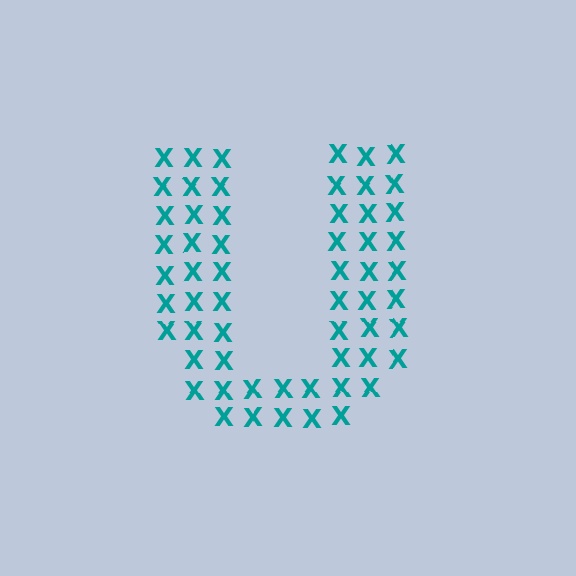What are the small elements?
The small elements are letter X's.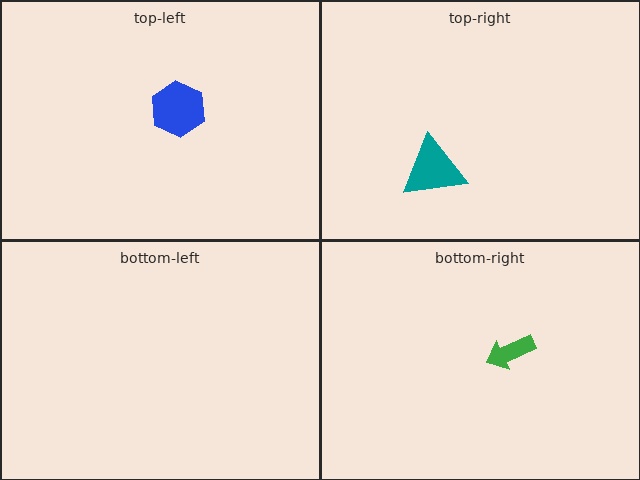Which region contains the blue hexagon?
The top-left region.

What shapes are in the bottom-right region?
The green arrow.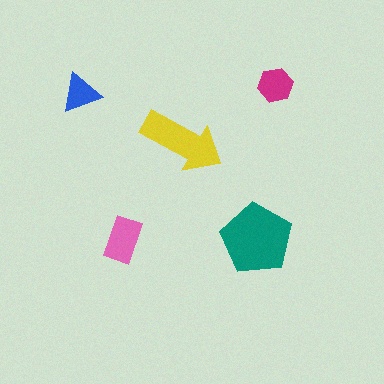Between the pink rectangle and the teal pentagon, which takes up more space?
The teal pentagon.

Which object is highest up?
The magenta hexagon is topmost.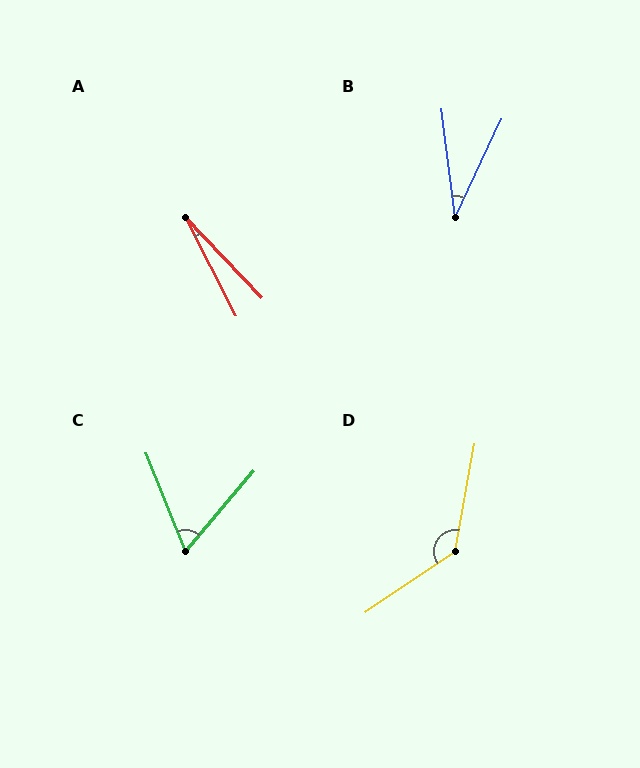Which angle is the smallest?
A, at approximately 17 degrees.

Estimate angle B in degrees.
Approximately 32 degrees.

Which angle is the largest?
D, at approximately 134 degrees.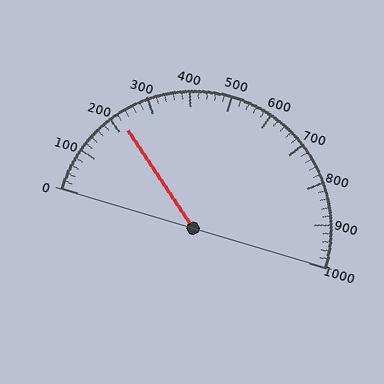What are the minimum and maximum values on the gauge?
The gauge ranges from 0 to 1000.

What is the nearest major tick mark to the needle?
The nearest major tick mark is 200.